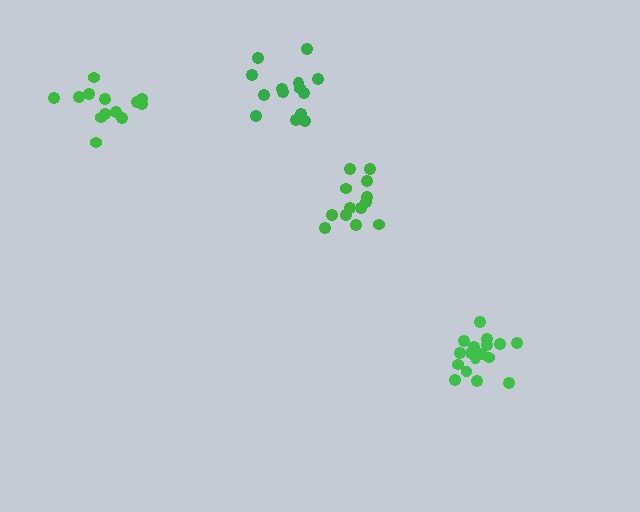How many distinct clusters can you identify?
There are 4 distinct clusters.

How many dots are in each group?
Group 1: 17 dots, Group 2: 14 dots, Group 3: 13 dots, Group 4: 14 dots (58 total).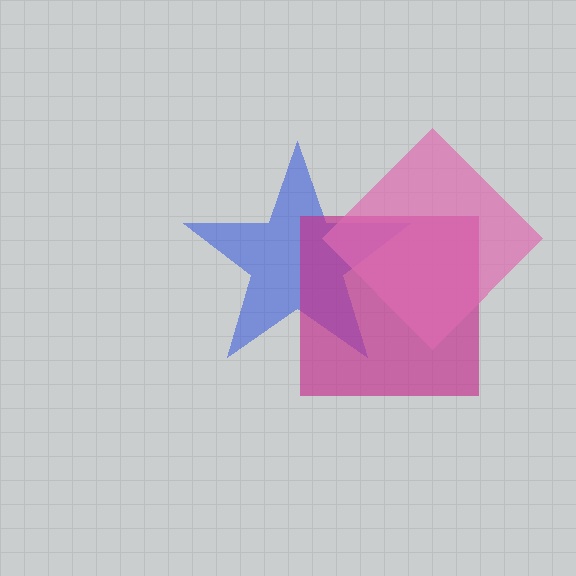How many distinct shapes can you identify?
There are 3 distinct shapes: a blue star, a magenta square, a pink diamond.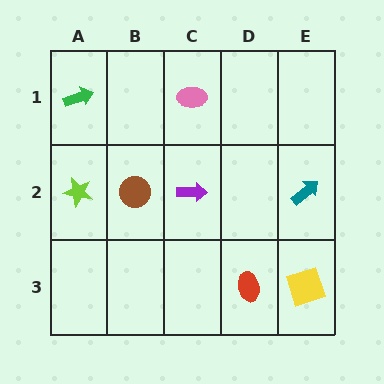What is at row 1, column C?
A pink ellipse.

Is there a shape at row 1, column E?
No, that cell is empty.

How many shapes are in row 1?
2 shapes.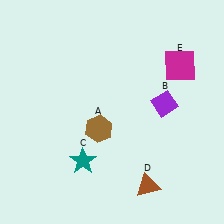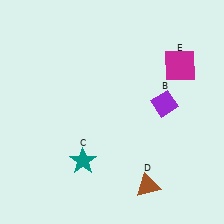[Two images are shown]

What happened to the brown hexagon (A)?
The brown hexagon (A) was removed in Image 2. It was in the bottom-left area of Image 1.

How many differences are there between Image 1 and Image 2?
There is 1 difference between the two images.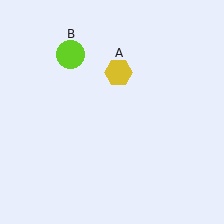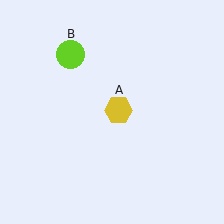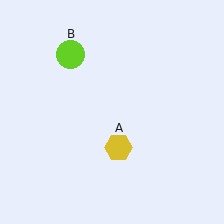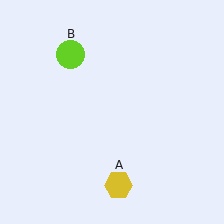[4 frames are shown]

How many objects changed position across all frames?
1 object changed position: yellow hexagon (object A).